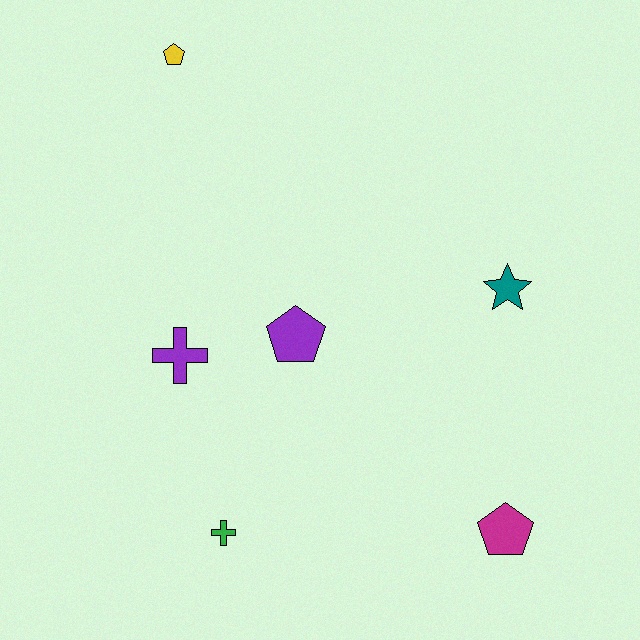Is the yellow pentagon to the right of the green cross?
No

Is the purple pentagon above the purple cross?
Yes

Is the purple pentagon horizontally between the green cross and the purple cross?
No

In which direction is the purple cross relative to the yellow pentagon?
The purple cross is below the yellow pentagon.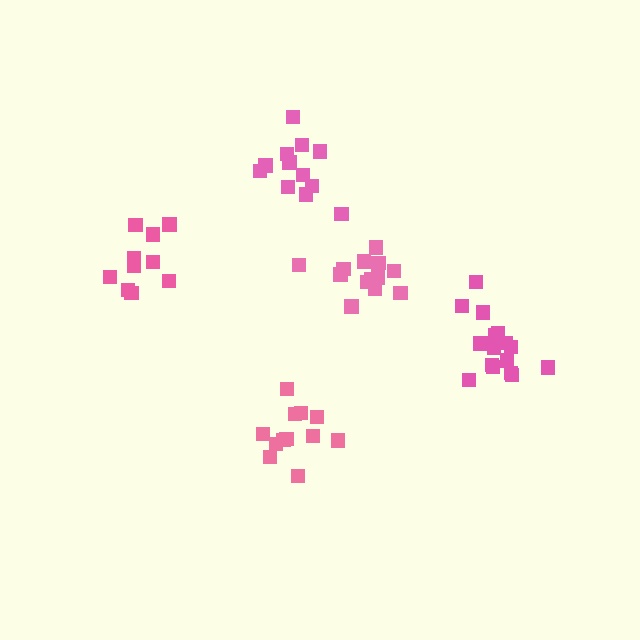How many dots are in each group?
Group 1: 13 dots, Group 2: 10 dots, Group 3: 16 dots, Group 4: 12 dots, Group 5: 12 dots (63 total).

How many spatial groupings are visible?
There are 5 spatial groupings.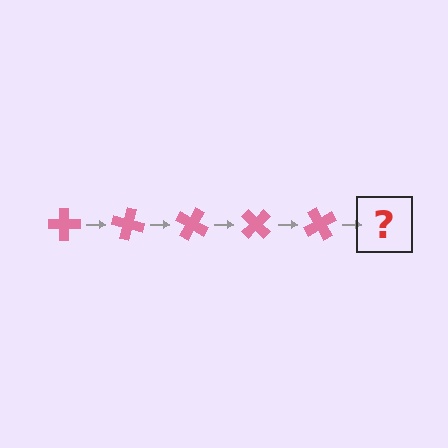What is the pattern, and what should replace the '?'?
The pattern is that the cross rotates 15 degrees each step. The '?' should be a pink cross rotated 75 degrees.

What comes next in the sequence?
The next element should be a pink cross rotated 75 degrees.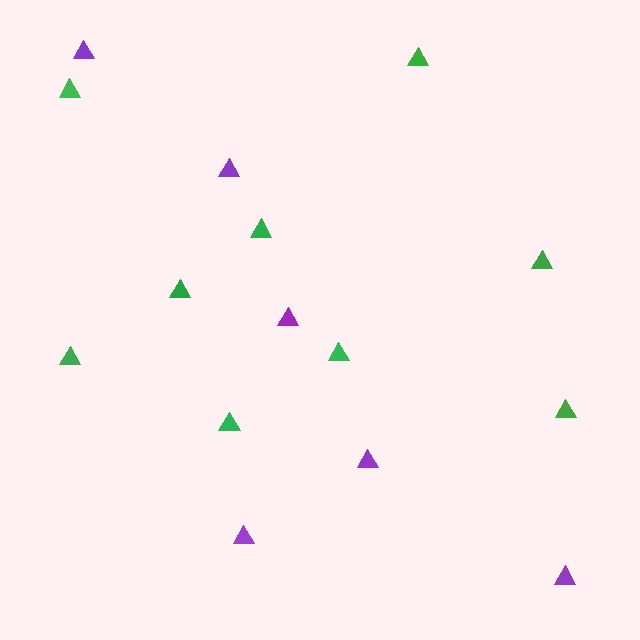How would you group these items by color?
There are 2 groups: one group of purple triangles (6) and one group of green triangles (9).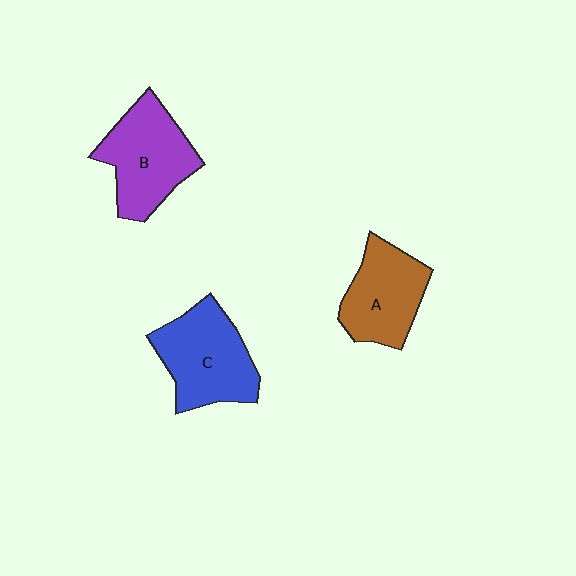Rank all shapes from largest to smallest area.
From largest to smallest: C (blue), B (purple), A (brown).